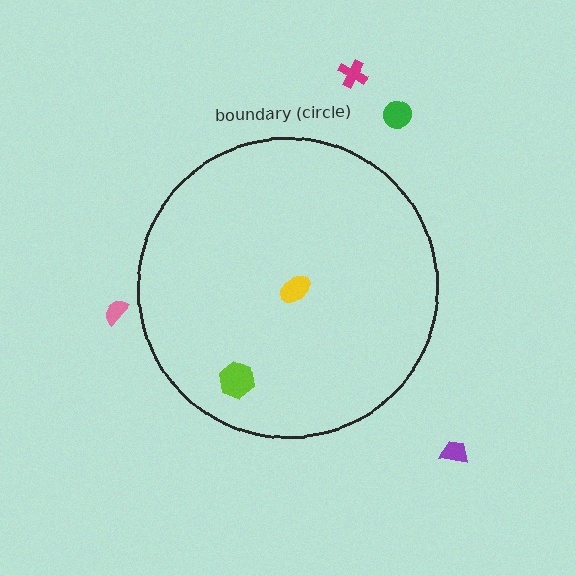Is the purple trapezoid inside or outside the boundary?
Outside.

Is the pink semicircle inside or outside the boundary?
Outside.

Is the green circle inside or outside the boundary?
Outside.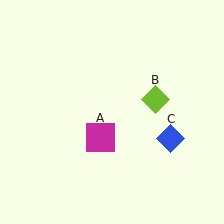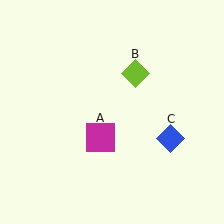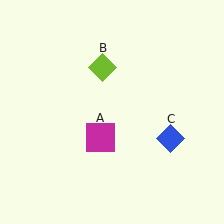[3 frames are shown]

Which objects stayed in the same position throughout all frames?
Magenta square (object A) and blue diamond (object C) remained stationary.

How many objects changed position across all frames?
1 object changed position: lime diamond (object B).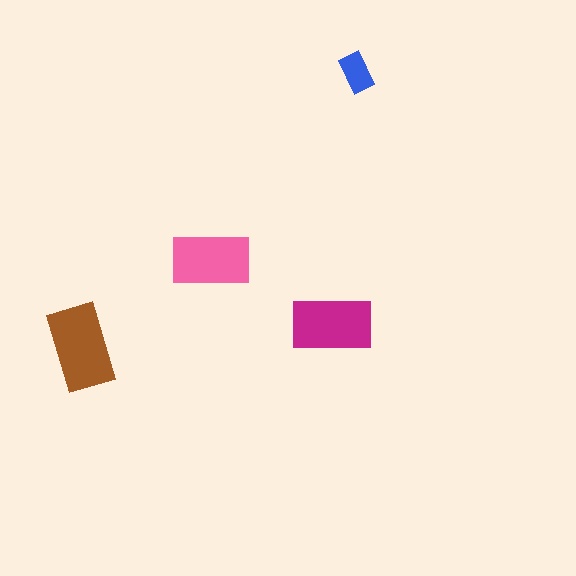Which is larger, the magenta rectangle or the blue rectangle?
The magenta one.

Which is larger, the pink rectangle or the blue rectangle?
The pink one.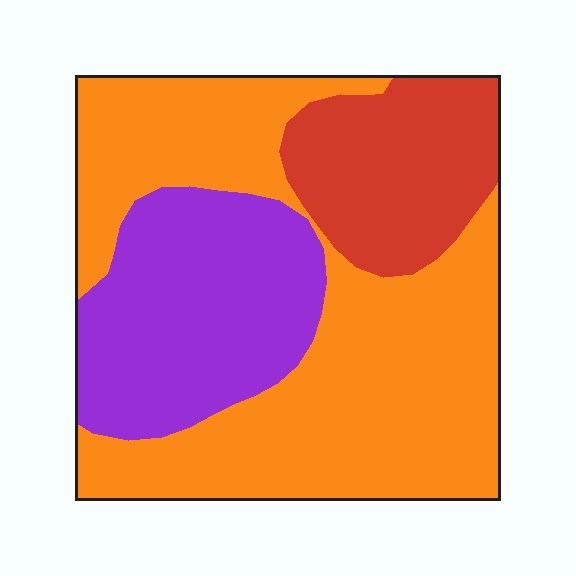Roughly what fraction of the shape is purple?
Purple covers 27% of the shape.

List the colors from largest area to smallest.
From largest to smallest: orange, purple, red.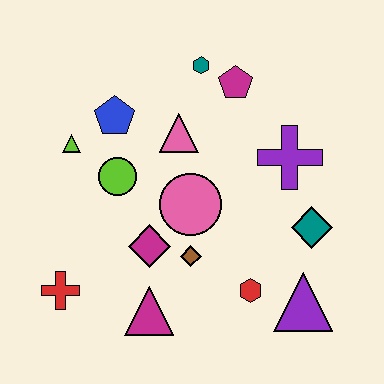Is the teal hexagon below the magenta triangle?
No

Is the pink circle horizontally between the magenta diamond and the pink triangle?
No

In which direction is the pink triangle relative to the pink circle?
The pink triangle is above the pink circle.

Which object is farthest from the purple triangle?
The lime triangle is farthest from the purple triangle.